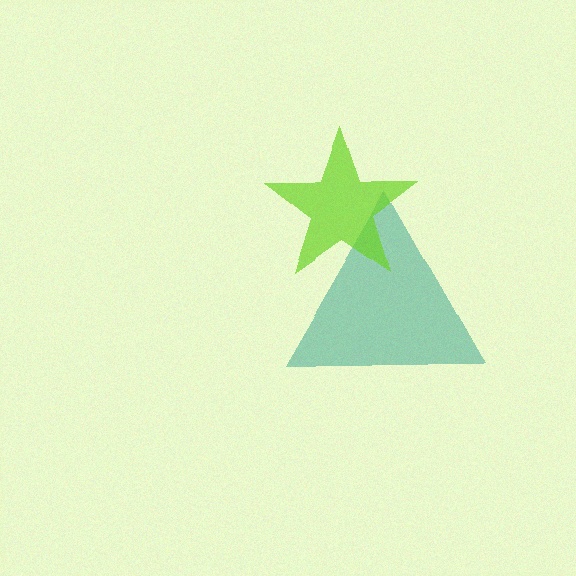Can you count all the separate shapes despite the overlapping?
Yes, there are 2 separate shapes.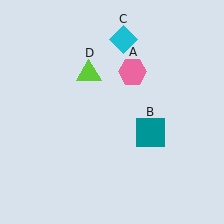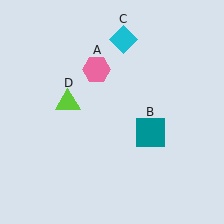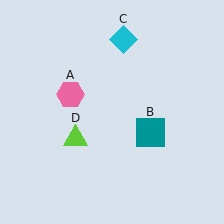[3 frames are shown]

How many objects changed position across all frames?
2 objects changed position: pink hexagon (object A), lime triangle (object D).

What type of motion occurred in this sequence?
The pink hexagon (object A), lime triangle (object D) rotated counterclockwise around the center of the scene.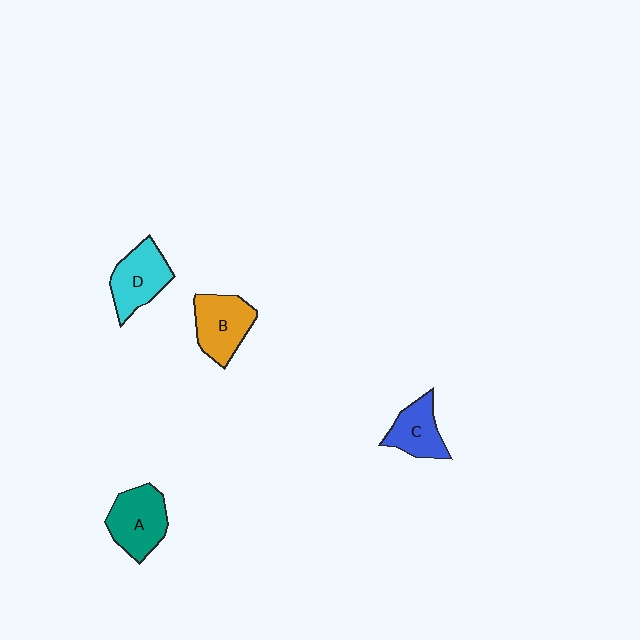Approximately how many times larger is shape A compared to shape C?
Approximately 1.3 times.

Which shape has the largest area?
Shape A (teal).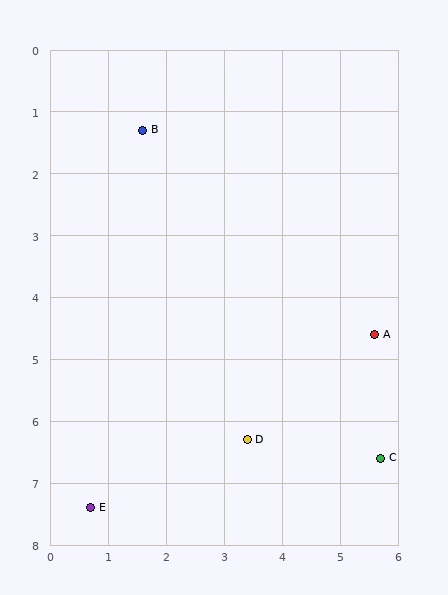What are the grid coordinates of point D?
Point D is at approximately (3.4, 6.3).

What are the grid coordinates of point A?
Point A is at approximately (5.6, 4.6).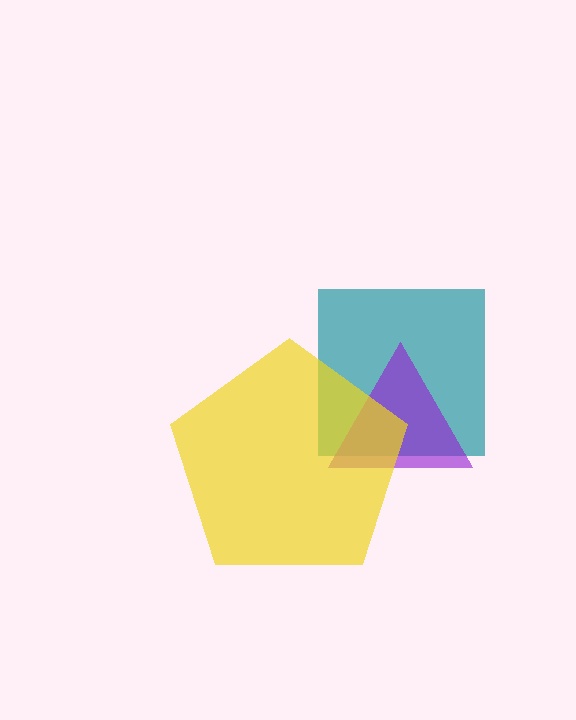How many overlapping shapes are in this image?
There are 3 overlapping shapes in the image.